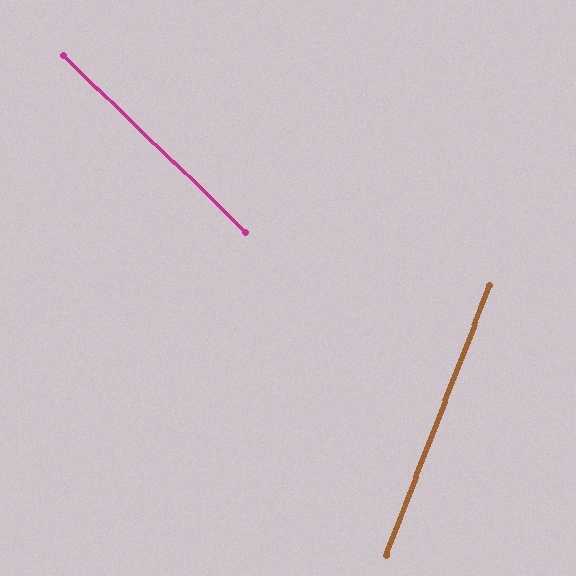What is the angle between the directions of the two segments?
Approximately 67 degrees.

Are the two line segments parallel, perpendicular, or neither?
Neither parallel nor perpendicular — they differ by about 67°.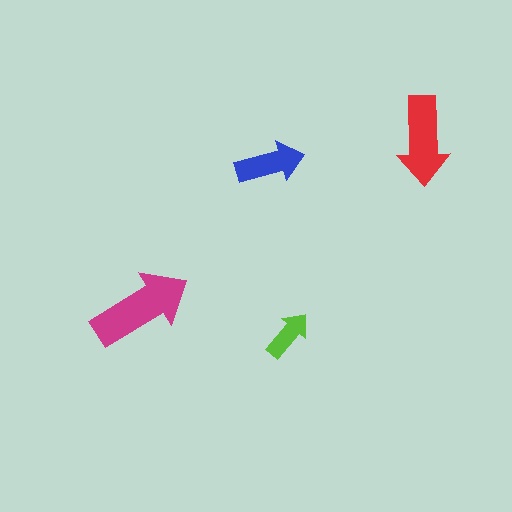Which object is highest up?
The red arrow is topmost.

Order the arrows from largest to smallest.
the magenta one, the red one, the blue one, the lime one.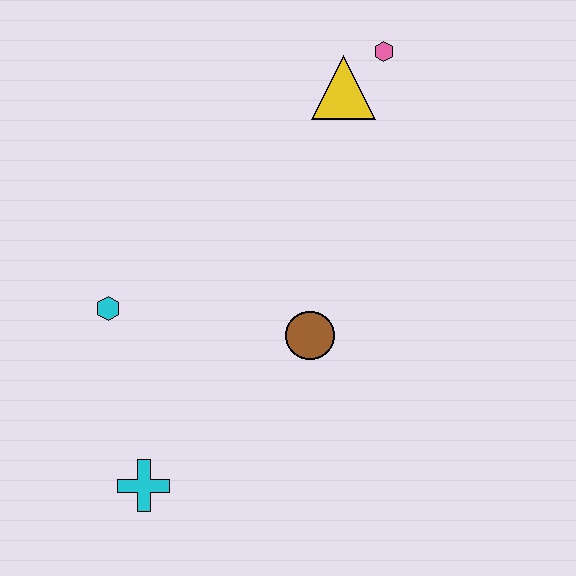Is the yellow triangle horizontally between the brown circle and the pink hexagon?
Yes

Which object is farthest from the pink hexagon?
The cyan cross is farthest from the pink hexagon.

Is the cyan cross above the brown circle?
No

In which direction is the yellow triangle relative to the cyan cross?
The yellow triangle is above the cyan cross.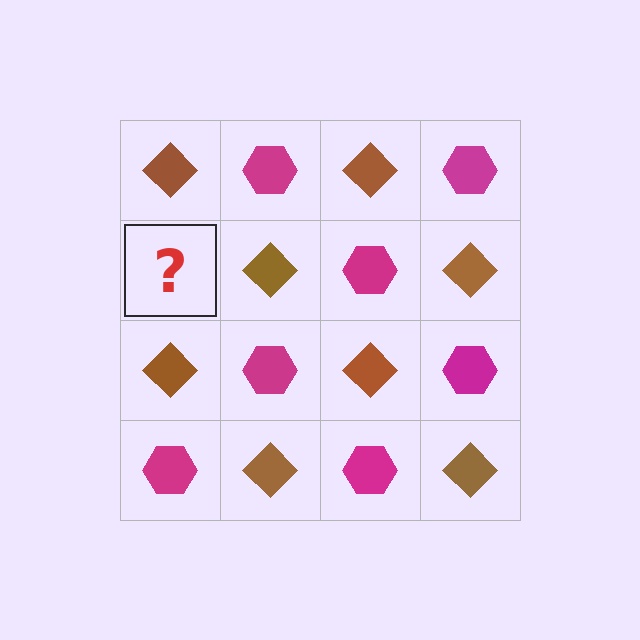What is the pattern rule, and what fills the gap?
The rule is that it alternates brown diamond and magenta hexagon in a checkerboard pattern. The gap should be filled with a magenta hexagon.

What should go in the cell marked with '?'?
The missing cell should contain a magenta hexagon.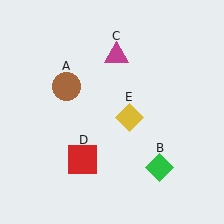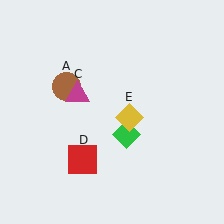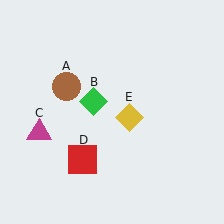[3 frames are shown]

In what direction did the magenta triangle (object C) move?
The magenta triangle (object C) moved down and to the left.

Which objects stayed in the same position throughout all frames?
Brown circle (object A) and red square (object D) and yellow diamond (object E) remained stationary.